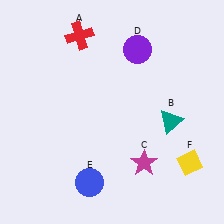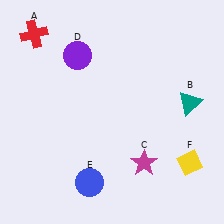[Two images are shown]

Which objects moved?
The objects that moved are: the red cross (A), the teal triangle (B), the purple circle (D).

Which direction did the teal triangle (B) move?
The teal triangle (B) moved right.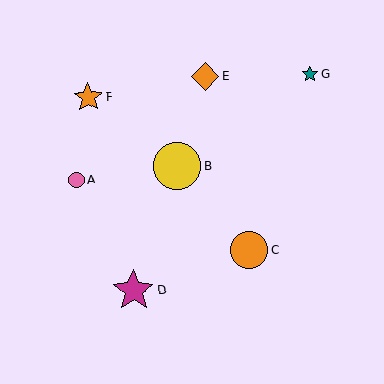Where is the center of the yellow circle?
The center of the yellow circle is at (177, 166).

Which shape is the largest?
The yellow circle (labeled B) is the largest.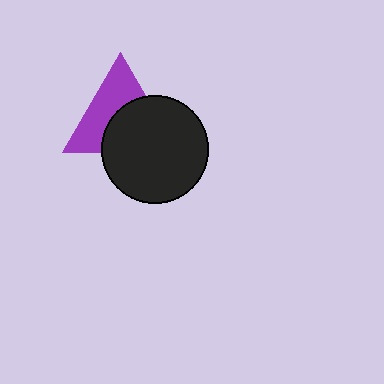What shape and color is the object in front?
The object in front is a black circle.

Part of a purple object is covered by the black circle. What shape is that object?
It is a triangle.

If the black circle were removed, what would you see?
You would see the complete purple triangle.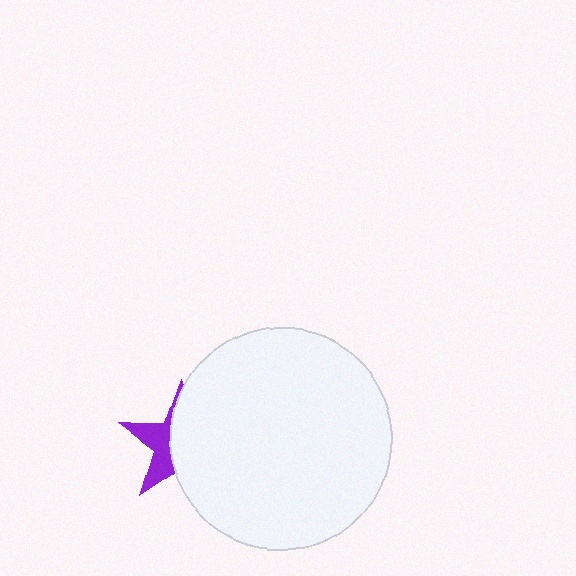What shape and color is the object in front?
The object in front is a white circle.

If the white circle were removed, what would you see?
You would see the complete purple star.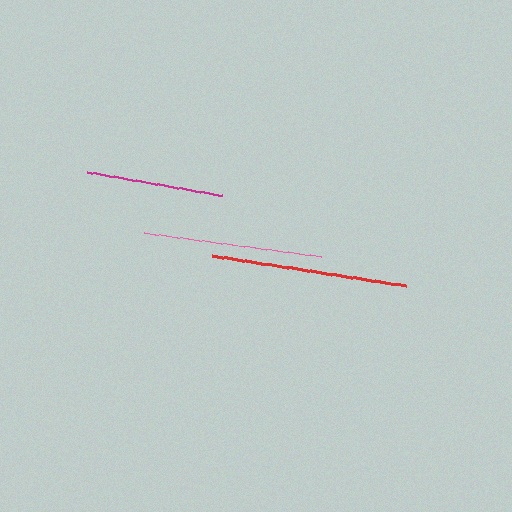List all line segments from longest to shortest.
From longest to shortest: red, pink, magenta.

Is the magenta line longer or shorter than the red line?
The red line is longer than the magenta line.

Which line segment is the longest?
The red line is the longest at approximately 196 pixels.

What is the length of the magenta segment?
The magenta segment is approximately 138 pixels long.